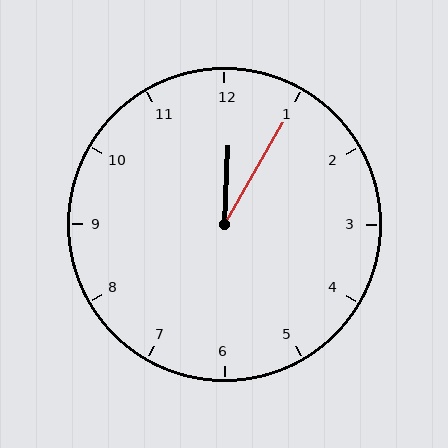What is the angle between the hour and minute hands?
Approximately 28 degrees.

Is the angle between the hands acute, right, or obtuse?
It is acute.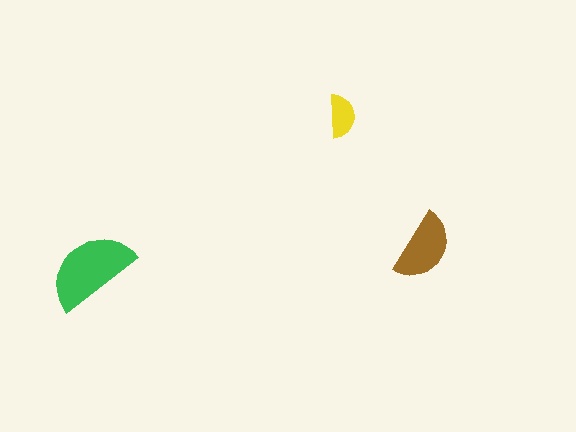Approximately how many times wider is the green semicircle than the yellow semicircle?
About 2 times wider.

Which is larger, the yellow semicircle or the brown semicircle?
The brown one.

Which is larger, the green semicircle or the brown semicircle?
The green one.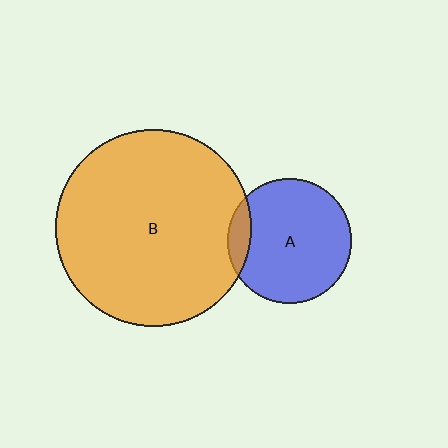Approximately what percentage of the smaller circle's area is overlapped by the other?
Approximately 10%.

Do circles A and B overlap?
Yes.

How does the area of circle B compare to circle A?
Approximately 2.5 times.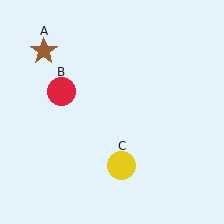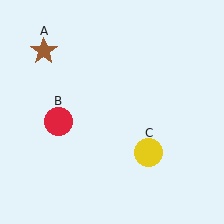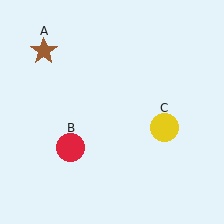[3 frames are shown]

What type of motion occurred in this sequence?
The red circle (object B), yellow circle (object C) rotated counterclockwise around the center of the scene.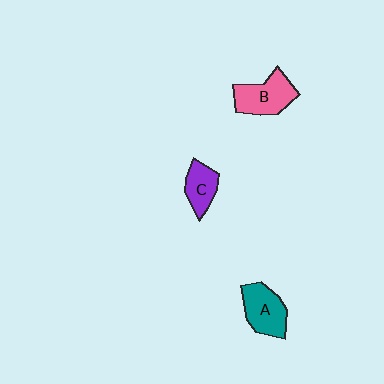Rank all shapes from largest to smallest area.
From largest to smallest: B (pink), A (teal), C (purple).